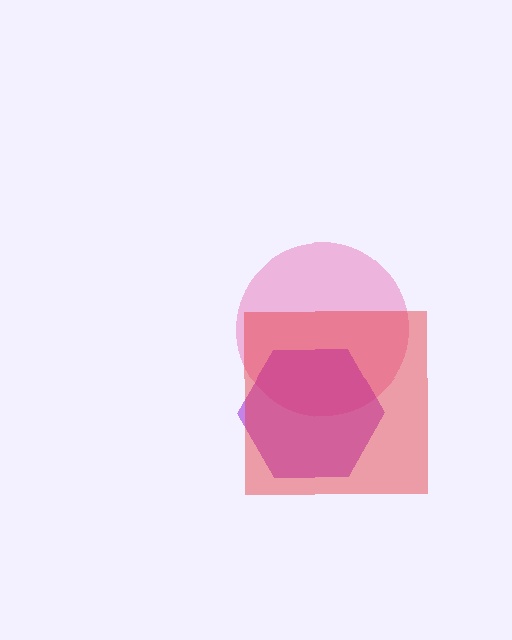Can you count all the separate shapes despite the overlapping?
Yes, there are 3 separate shapes.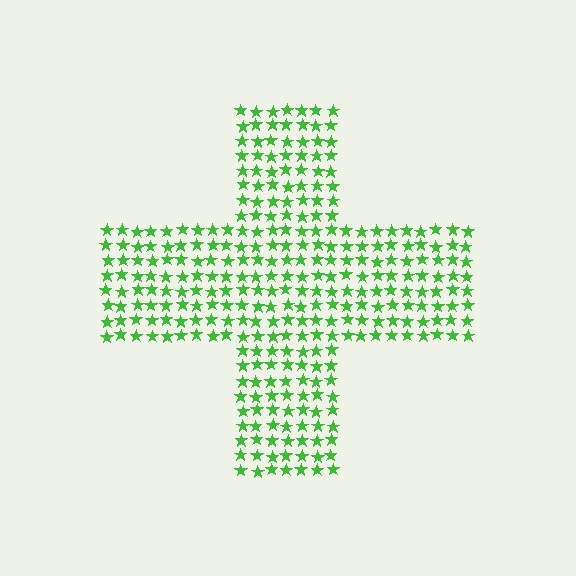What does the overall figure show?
The overall figure shows a cross.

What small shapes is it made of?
It is made of small stars.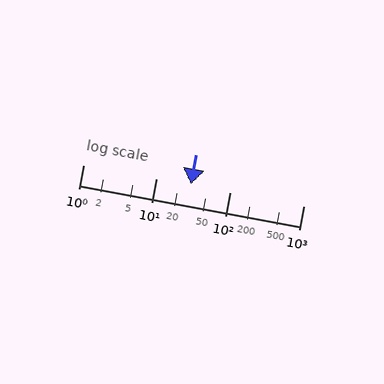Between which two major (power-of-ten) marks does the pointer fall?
The pointer is between 10 and 100.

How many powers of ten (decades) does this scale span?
The scale spans 3 decades, from 1 to 1000.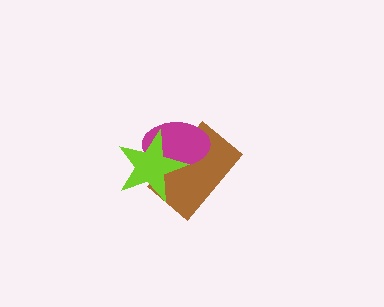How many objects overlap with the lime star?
2 objects overlap with the lime star.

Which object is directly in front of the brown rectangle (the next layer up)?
The magenta ellipse is directly in front of the brown rectangle.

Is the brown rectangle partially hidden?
Yes, it is partially covered by another shape.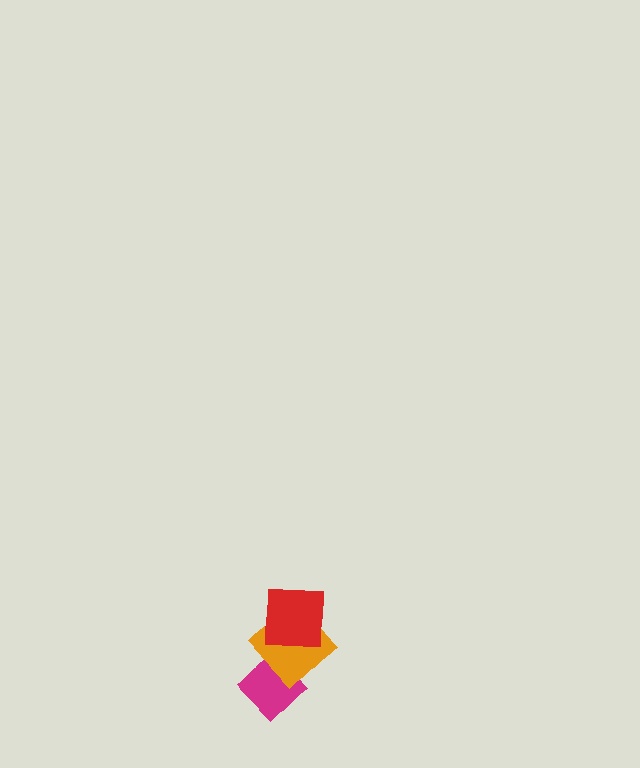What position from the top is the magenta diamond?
The magenta diamond is 3rd from the top.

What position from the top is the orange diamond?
The orange diamond is 2nd from the top.